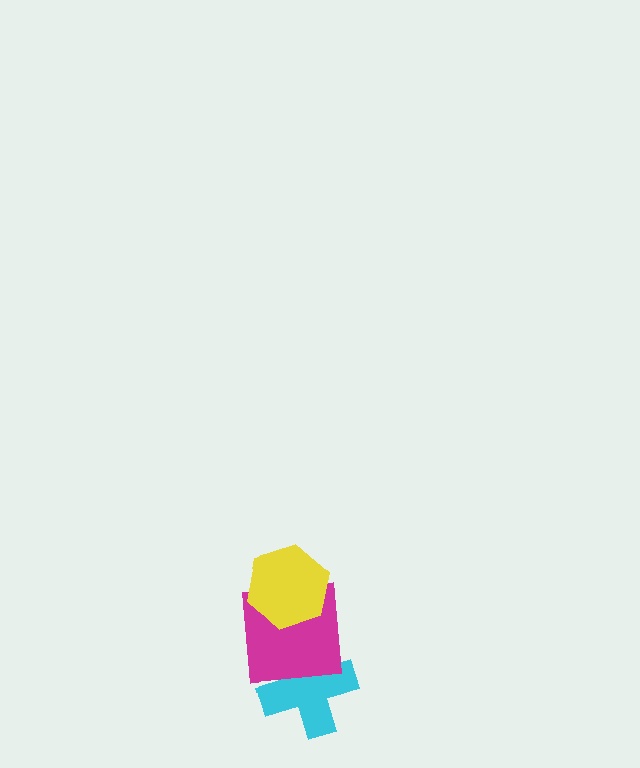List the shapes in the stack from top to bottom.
From top to bottom: the yellow hexagon, the magenta square, the cyan cross.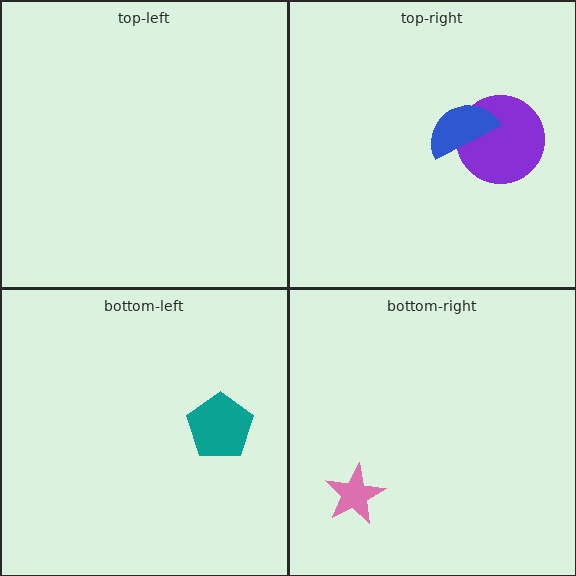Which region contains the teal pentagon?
The bottom-left region.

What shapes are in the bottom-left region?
The teal pentagon.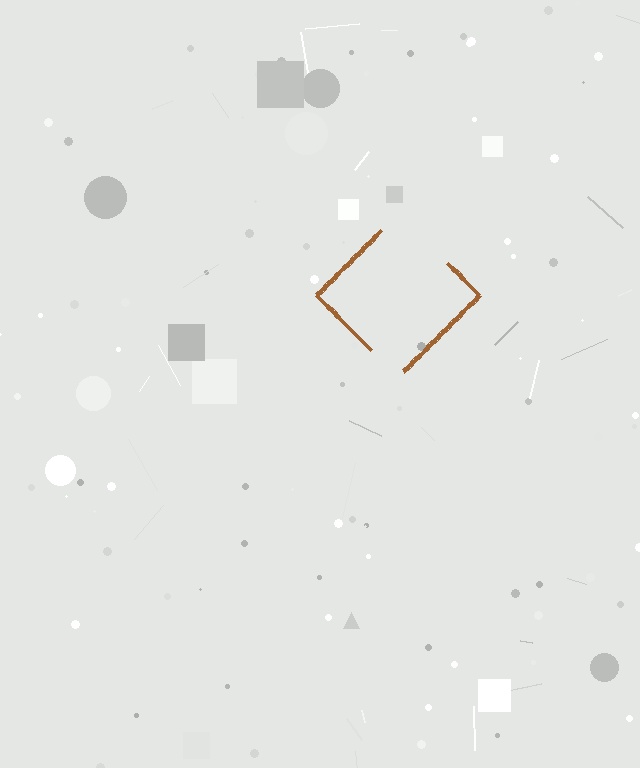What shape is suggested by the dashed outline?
The dashed outline suggests a diamond.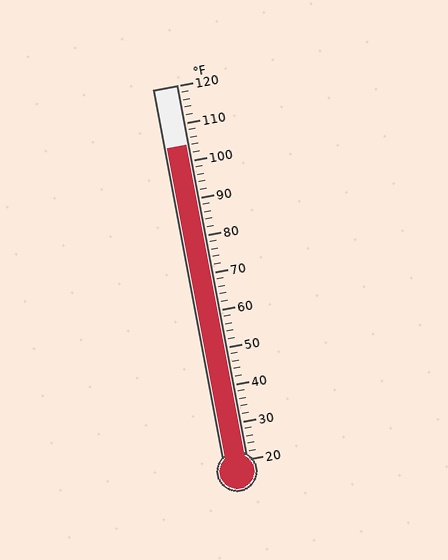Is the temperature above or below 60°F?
The temperature is above 60°F.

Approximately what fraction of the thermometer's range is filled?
The thermometer is filled to approximately 85% of its range.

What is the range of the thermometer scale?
The thermometer scale ranges from 20°F to 120°F.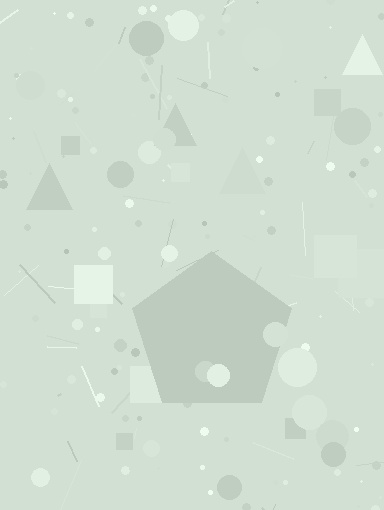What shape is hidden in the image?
A pentagon is hidden in the image.